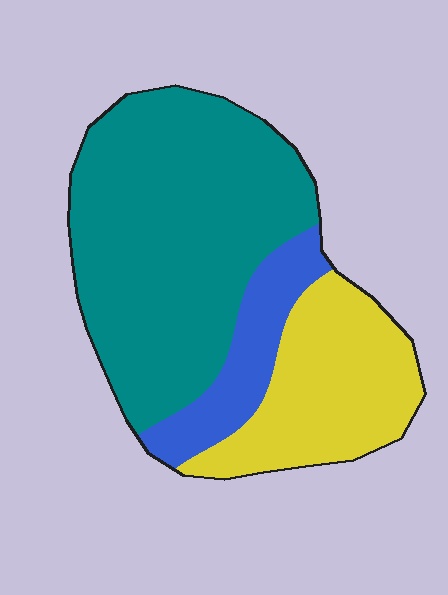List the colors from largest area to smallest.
From largest to smallest: teal, yellow, blue.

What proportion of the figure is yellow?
Yellow covers about 25% of the figure.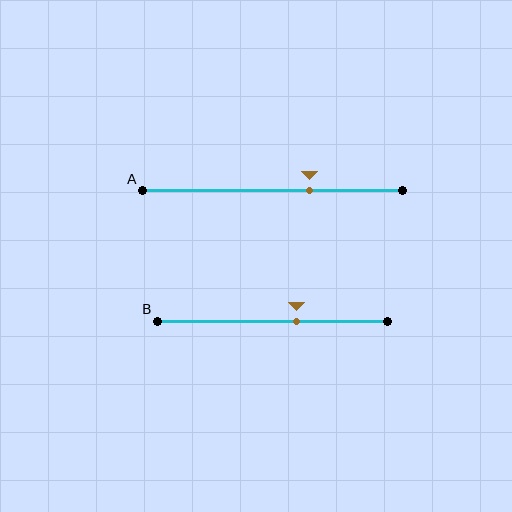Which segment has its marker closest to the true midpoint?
Segment B has its marker closest to the true midpoint.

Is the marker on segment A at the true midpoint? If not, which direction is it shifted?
No, the marker on segment A is shifted to the right by about 14% of the segment length.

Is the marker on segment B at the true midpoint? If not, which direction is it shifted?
No, the marker on segment B is shifted to the right by about 11% of the segment length.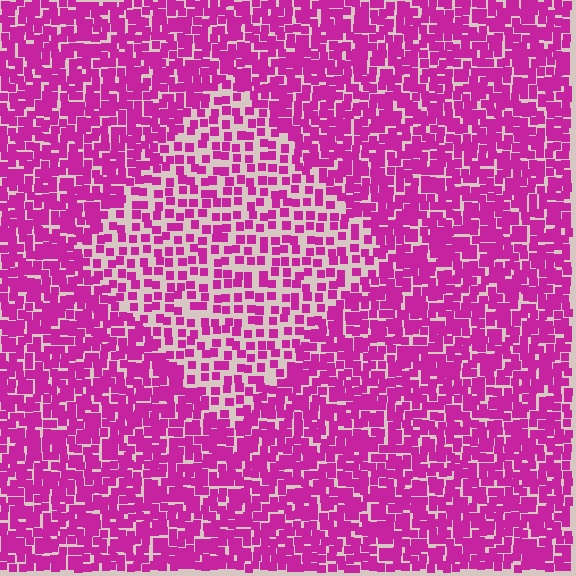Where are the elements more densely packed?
The elements are more densely packed outside the diamond boundary.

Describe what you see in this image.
The image contains small magenta elements arranged at two different densities. A diamond-shaped region is visible where the elements are less densely packed than the surrounding area.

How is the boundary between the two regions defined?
The boundary is defined by a change in element density (approximately 1.9x ratio). All elements are the same color, size, and shape.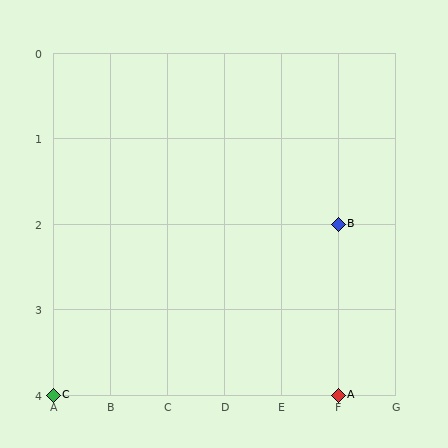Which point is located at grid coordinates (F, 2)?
Point B is at (F, 2).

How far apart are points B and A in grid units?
Points B and A are 2 rows apart.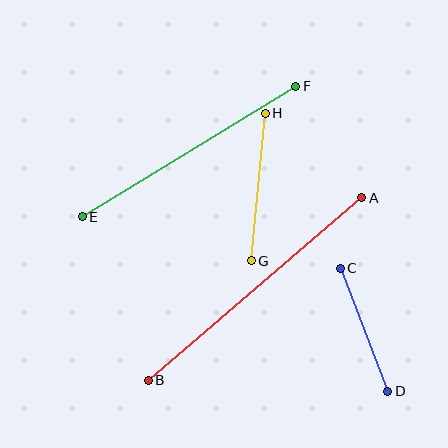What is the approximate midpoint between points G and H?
The midpoint is at approximately (258, 187) pixels.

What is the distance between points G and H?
The distance is approximately 148 pixels.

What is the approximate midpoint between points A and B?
The midpoint is at approximately (255, 289) pixels.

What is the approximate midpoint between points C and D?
The midpoint is at approximately (364, 330) pixels.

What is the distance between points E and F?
The distance is approximately 250 pixels.